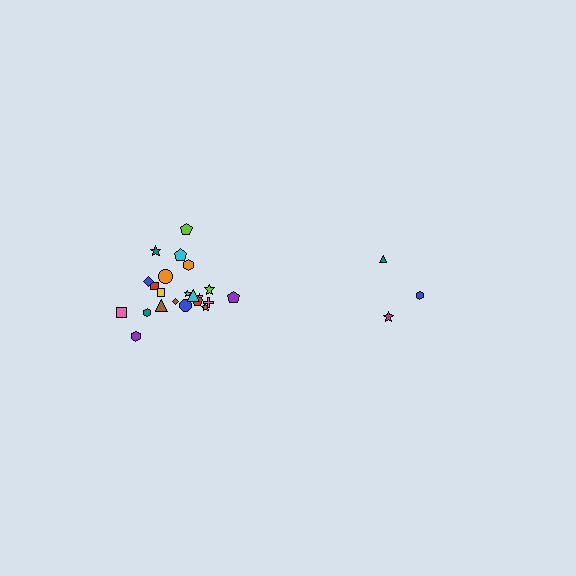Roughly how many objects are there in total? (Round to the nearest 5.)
Roughly 25 objects in total.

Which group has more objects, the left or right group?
The left group.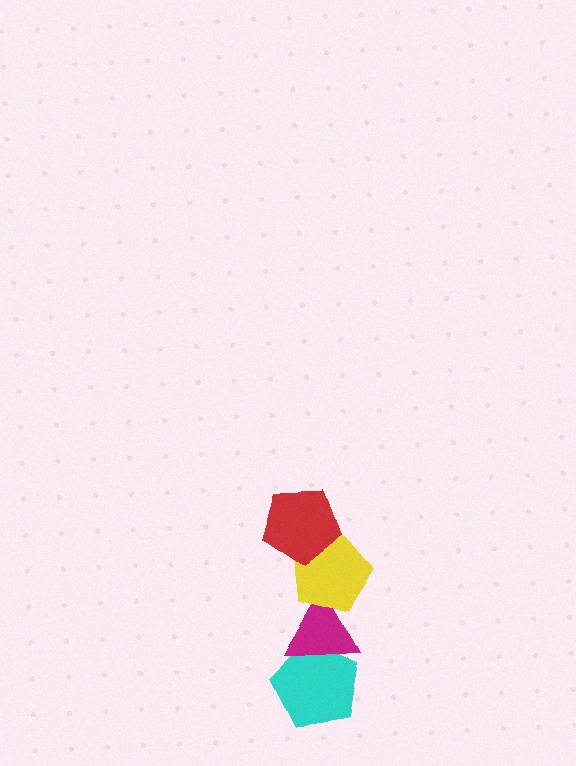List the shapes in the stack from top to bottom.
From top to bottom: the red pentagon, the yellow pentagon, the magenta triangle, the cyan pentagon.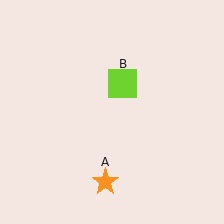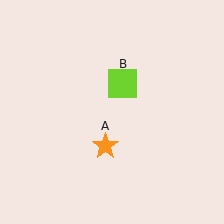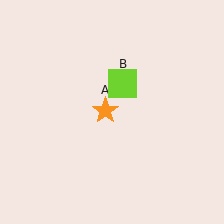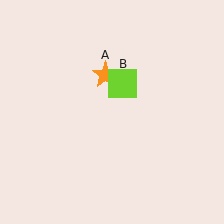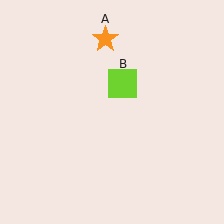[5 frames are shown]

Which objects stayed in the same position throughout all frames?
Lime square (object B) remained stationary.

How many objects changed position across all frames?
1 object changed position: orange star (object A).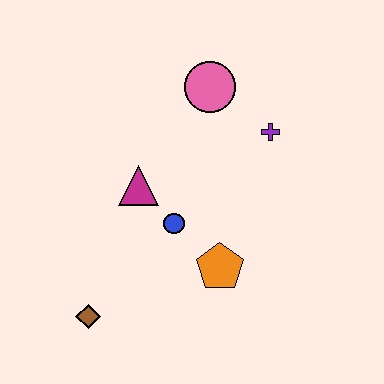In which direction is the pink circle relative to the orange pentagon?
The pink circle is above the orange pentagon.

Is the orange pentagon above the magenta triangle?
No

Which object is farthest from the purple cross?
The brown diamond is farthest from the purple cross.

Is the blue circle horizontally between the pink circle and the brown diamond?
Yes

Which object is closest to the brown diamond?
The blue circle is closest to the brown diamond.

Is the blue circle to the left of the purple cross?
Yes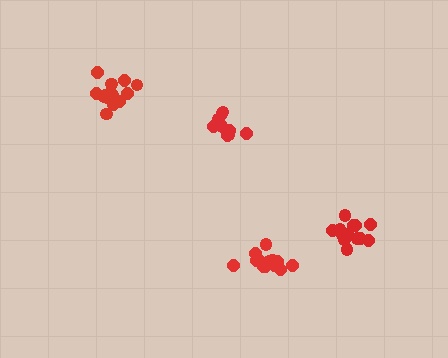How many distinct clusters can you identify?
There are 4 distinct clusters.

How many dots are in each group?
Group 1: 14 dots, Group 2: 13 dots, Group 3: 14 dots, Group 4: 10 dots (51 total).